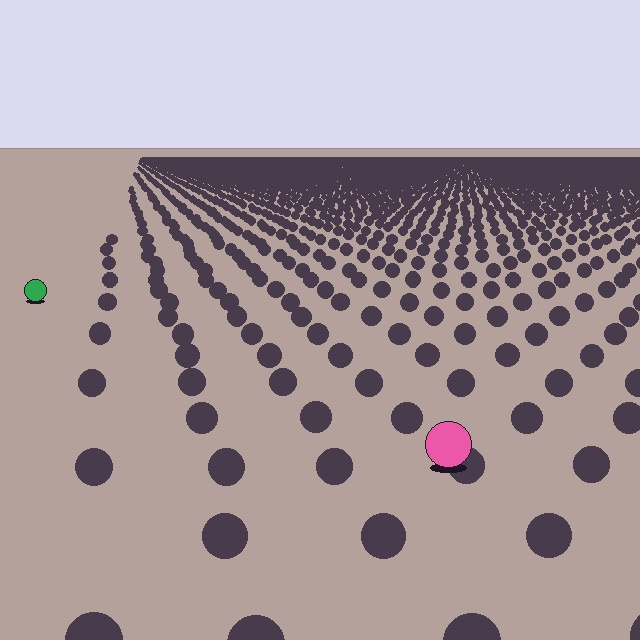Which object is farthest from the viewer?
The green circle is farthest from the viewer. It appears smaller and the ground texture around it is denser.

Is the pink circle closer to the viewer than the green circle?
Yes. The pink circle is closer — you can tell from the texture gradient: the ground texture is coarser near it.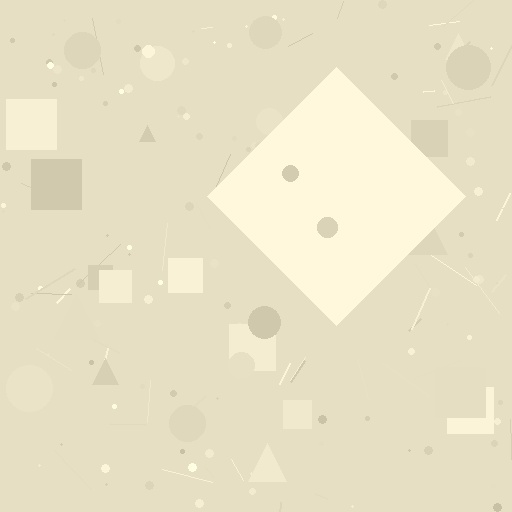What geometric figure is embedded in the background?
A diamond is embedded in the background.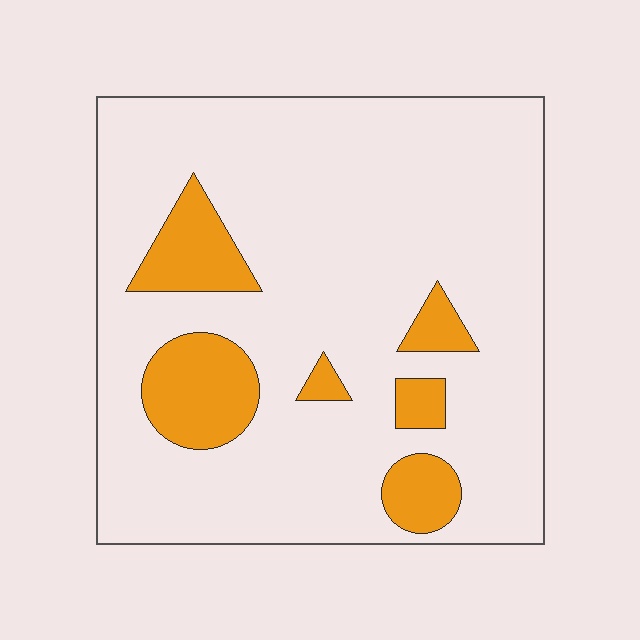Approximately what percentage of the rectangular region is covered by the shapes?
Approximately 15%.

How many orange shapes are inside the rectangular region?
6.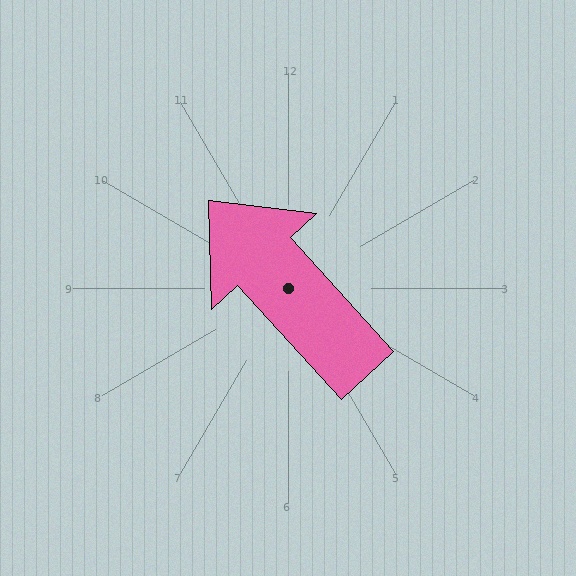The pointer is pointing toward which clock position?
Roughly 11 o'clock.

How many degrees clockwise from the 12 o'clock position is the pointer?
Approximately 318 degrees.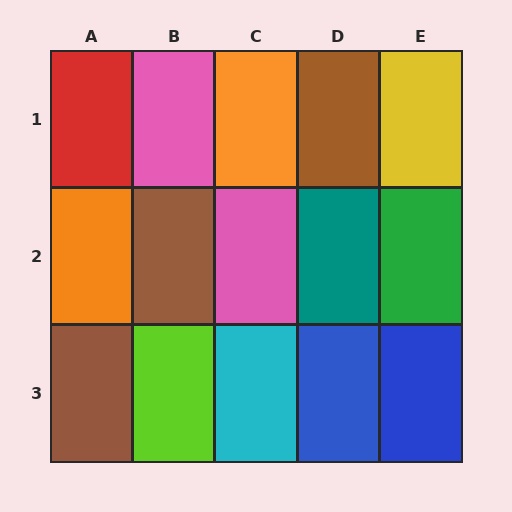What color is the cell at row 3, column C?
Cyan.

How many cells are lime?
1 cell is lime.